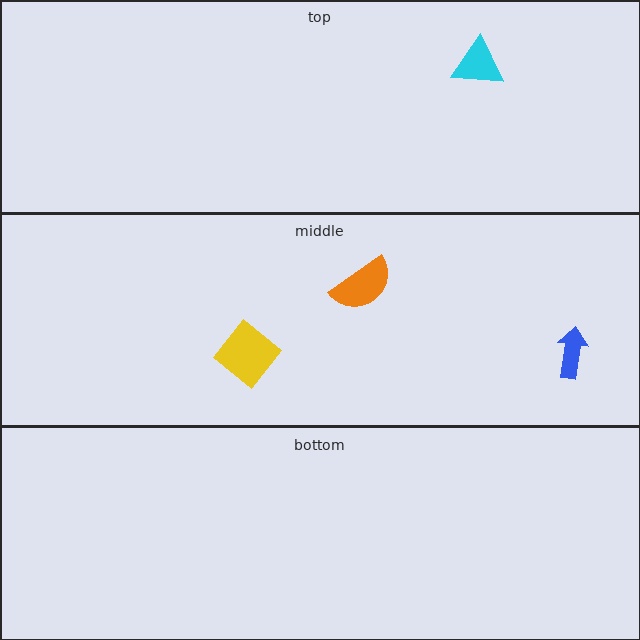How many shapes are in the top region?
1.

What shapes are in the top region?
The cyan triangle.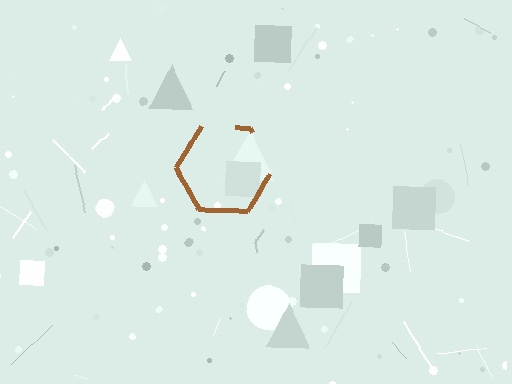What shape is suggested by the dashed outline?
The dashed outline suggests a hexagon.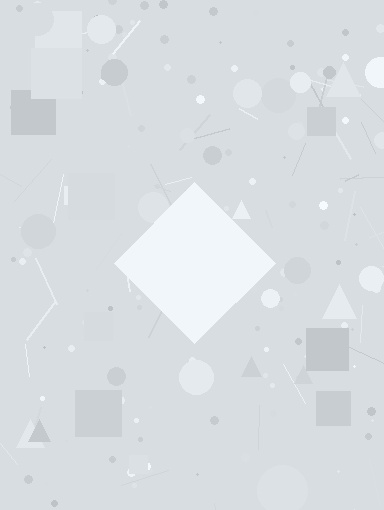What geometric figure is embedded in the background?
A diamond is embedded in the background.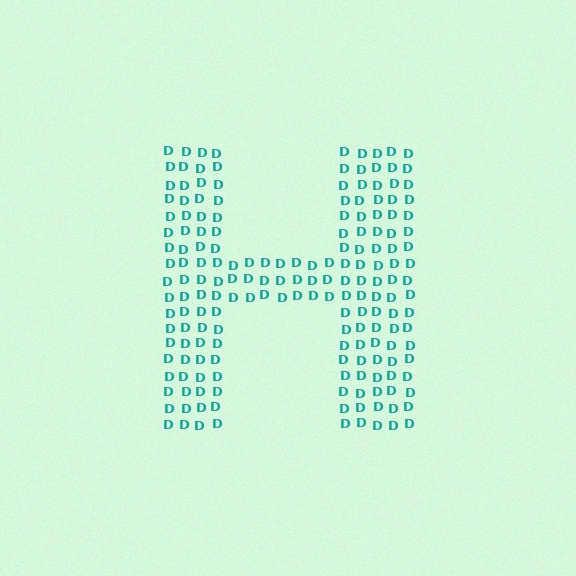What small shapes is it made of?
It is made of small letter D's.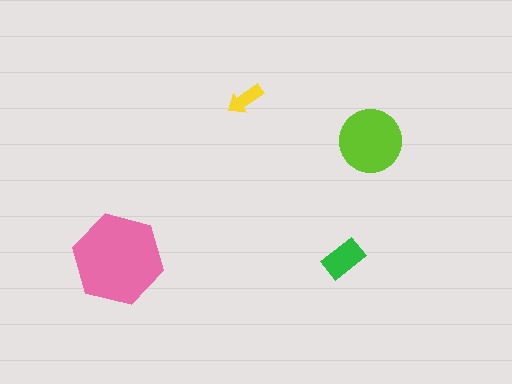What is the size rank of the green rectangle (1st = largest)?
3rd.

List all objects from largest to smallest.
The pink hexagon, the lime circle, the green rectangle, the yellow arrow.